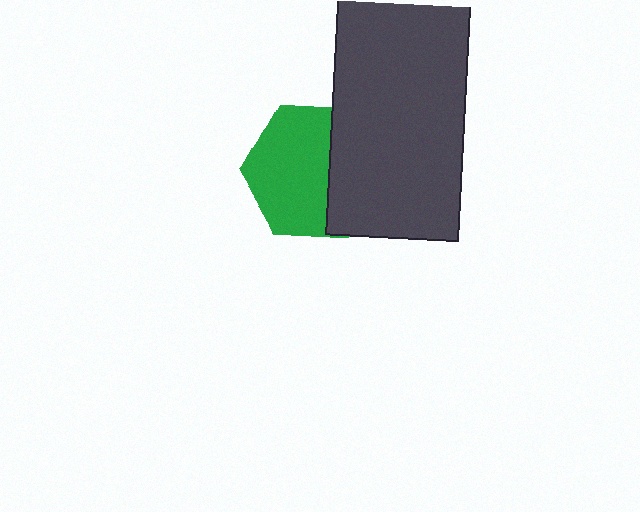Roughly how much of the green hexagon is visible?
About half of it is visible (roughly 62%).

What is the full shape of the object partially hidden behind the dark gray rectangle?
The partially hidden object is a green hexagon.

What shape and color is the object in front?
The object in front is a dark gray rectangle.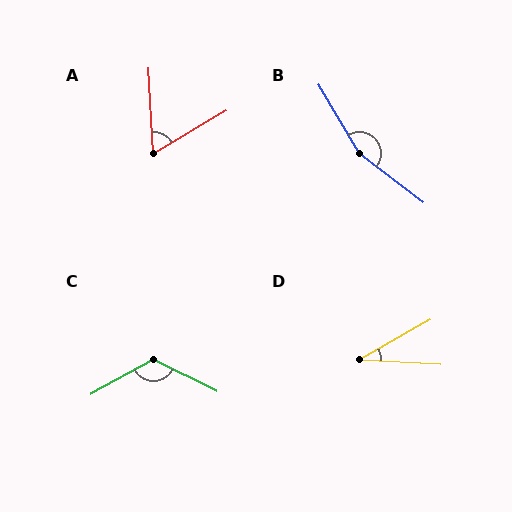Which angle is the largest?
B, at approximately 158 degrees.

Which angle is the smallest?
D, at approximately 32 degrees.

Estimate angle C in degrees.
Approximately 125 degrees.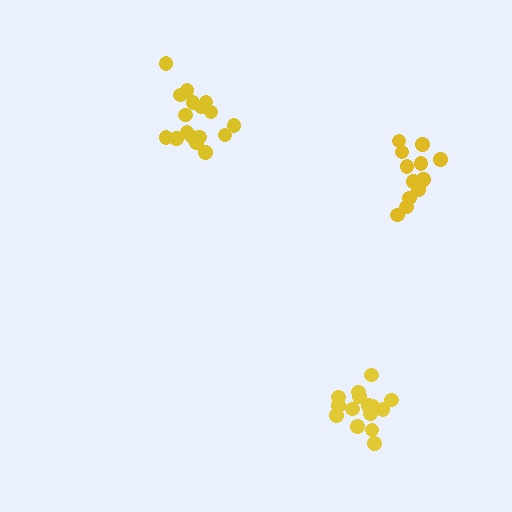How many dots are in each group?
Group 1: 17 dots, Group 2: 17 dots, Group 3: 13 dots (47 total).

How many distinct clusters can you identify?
There are 3 distinct clusters.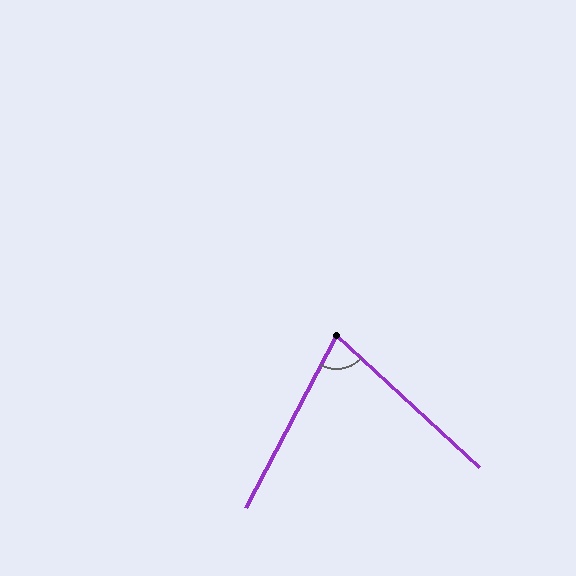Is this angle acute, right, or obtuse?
It is acute.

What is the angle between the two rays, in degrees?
Approximately 75 degrees.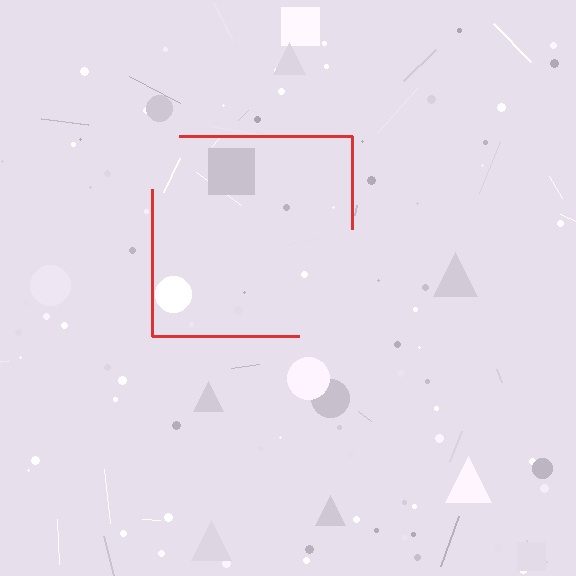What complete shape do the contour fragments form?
The contour fragments form a square.